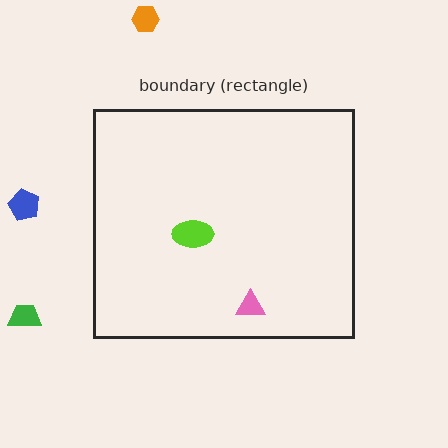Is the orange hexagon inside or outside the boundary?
Outside.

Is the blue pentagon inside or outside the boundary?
Outside.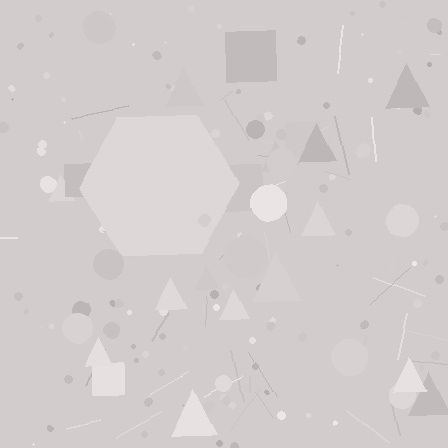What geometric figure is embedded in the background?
A hexagon is embedded in the background.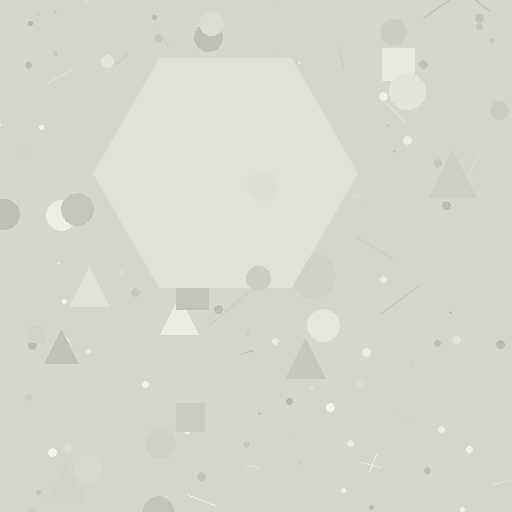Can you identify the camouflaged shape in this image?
The camouflaged shape is a hexagon.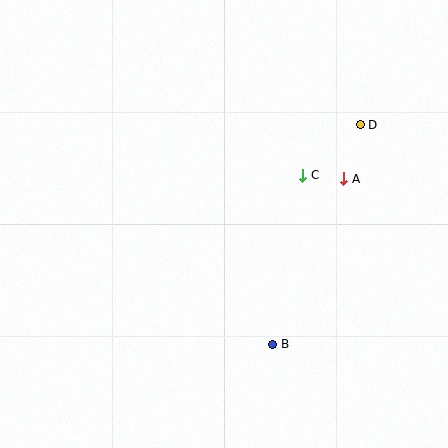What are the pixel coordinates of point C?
Point C is at (303, 175).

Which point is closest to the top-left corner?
Point C is closest to the top-left corner.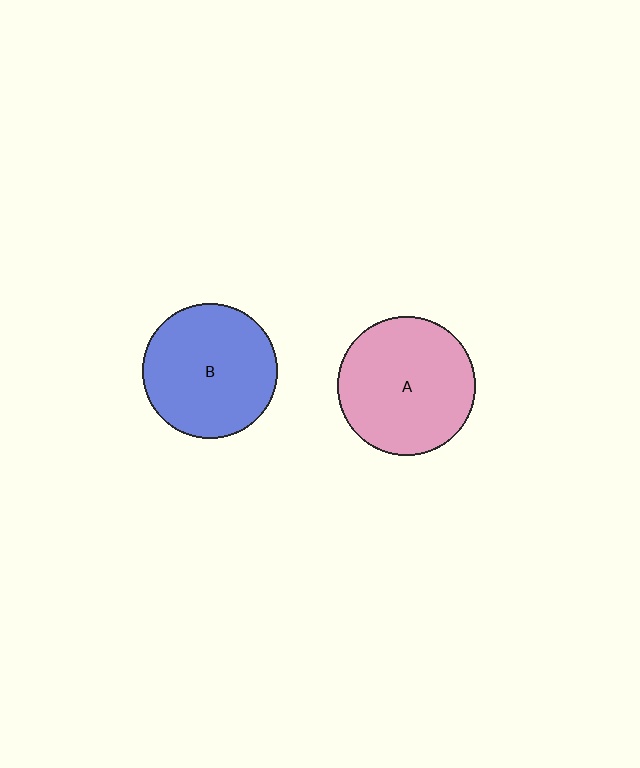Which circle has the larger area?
Circle A (pink).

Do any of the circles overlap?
No, none of the circles overlap.